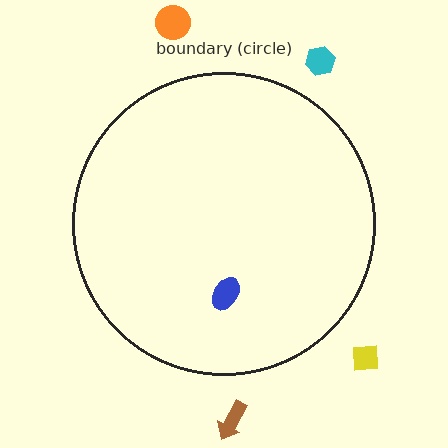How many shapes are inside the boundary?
1 inside, 4 outside.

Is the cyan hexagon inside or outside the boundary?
Outside.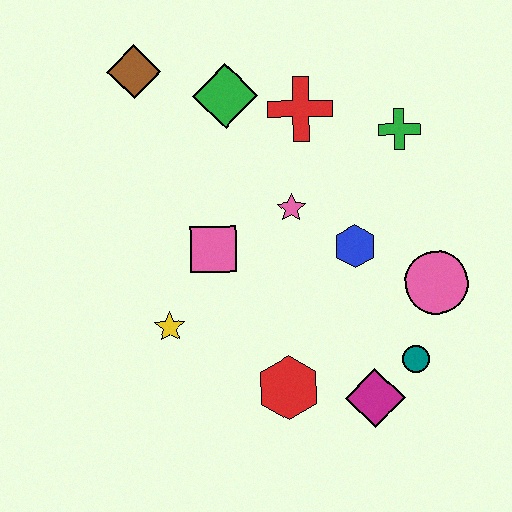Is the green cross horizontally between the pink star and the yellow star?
No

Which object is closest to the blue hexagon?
The pink star is closest to the blue hexagon.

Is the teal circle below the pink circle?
Yes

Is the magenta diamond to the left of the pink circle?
Yes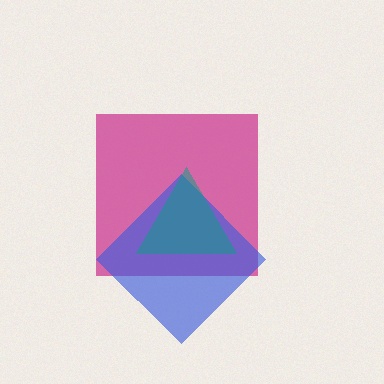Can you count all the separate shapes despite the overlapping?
Yes, there are 3 separate shapes.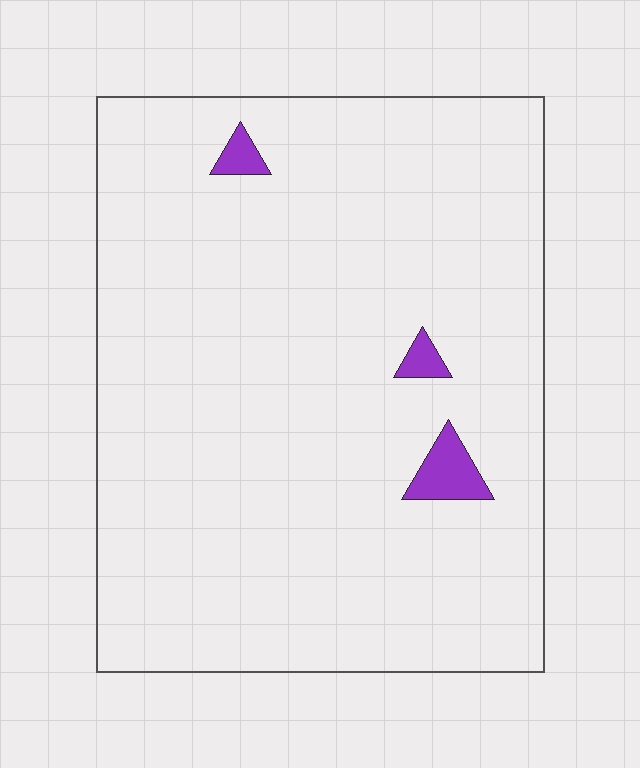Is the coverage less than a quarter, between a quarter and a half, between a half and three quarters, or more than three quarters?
Less than a quarter.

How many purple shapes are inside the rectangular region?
3.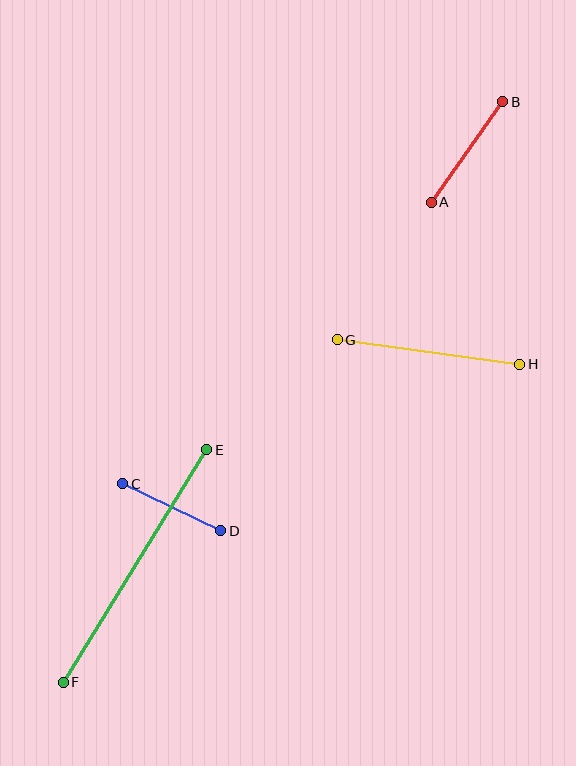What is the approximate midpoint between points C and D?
The midpoint is at approximately (172, 507) pixels.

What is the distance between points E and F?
The distance is approximately 273 pixels.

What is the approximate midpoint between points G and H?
The midpoint is at approximately (428, 352) pixels.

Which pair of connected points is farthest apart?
Points E and F are farthest apart.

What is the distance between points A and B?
The distance is approximately 123 pixels.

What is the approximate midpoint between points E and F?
The midpoint is at approximately (135, 566) pixels.